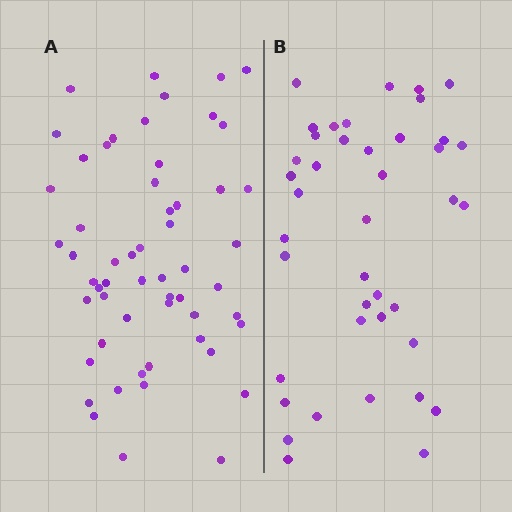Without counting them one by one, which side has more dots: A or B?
Region A (the left region) has more dots.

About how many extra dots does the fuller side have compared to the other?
Region A has approximately 15 more dots than region B.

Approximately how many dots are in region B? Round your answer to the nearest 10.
About 40 dots. (The exact count is 41, which rounds to 40.)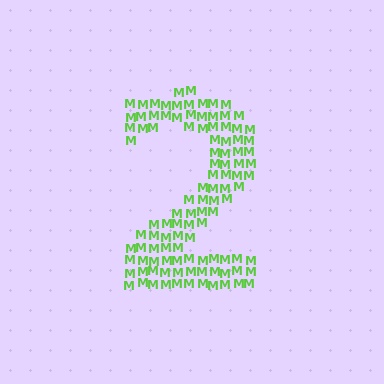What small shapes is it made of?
It is made of small letter M's.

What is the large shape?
The large shape is the digit 2.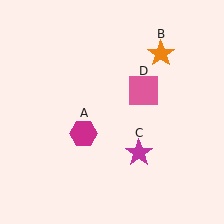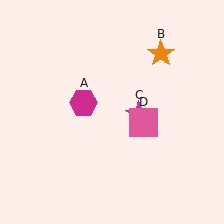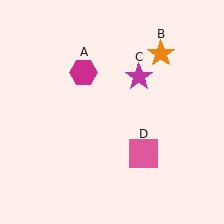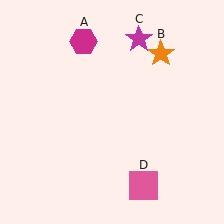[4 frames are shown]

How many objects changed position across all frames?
3 objects changed position: magenta hexagon (object A), magenta star (object C), pink square (object D).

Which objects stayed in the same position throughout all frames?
Orange star (object B) remained stationary.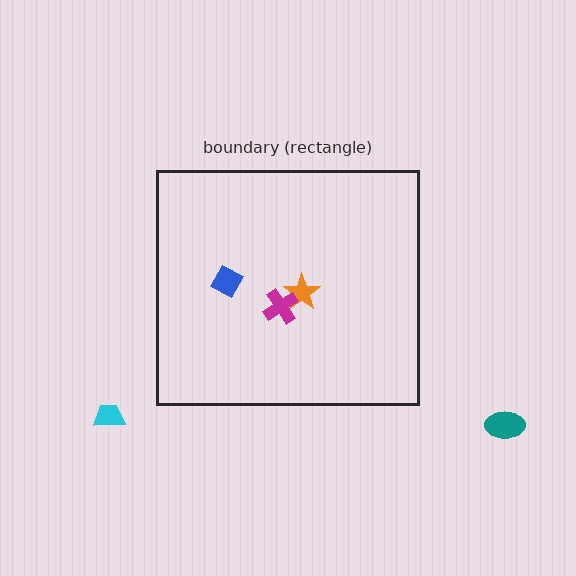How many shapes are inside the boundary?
3 inside, 2 outside.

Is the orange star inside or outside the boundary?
Inside.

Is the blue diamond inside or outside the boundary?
Inside.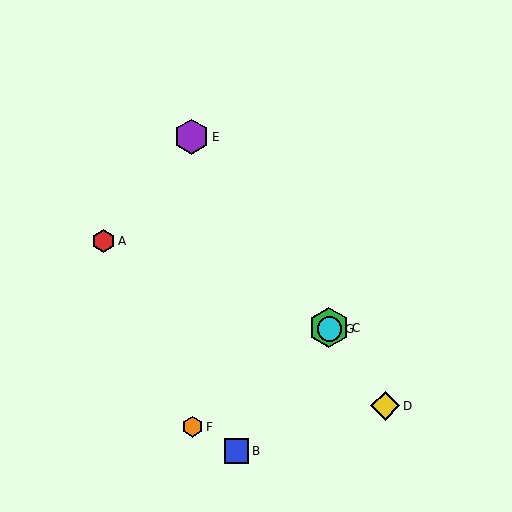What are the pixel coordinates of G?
Object G is at (330, 329).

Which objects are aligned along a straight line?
Objects C, D, E, G are aligned along a straight line.